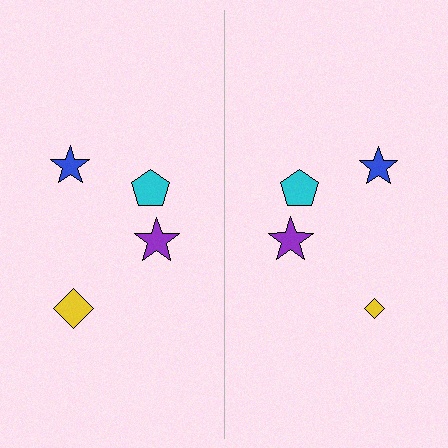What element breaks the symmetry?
The yellow diamond on the right side has a different size than its mirror counterpart.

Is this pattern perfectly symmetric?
No, the pattern is not perfectly symmetric. The yellow diamond on the right side has a different size than its mirror counterpart.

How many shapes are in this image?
There are 8 shapes in this image.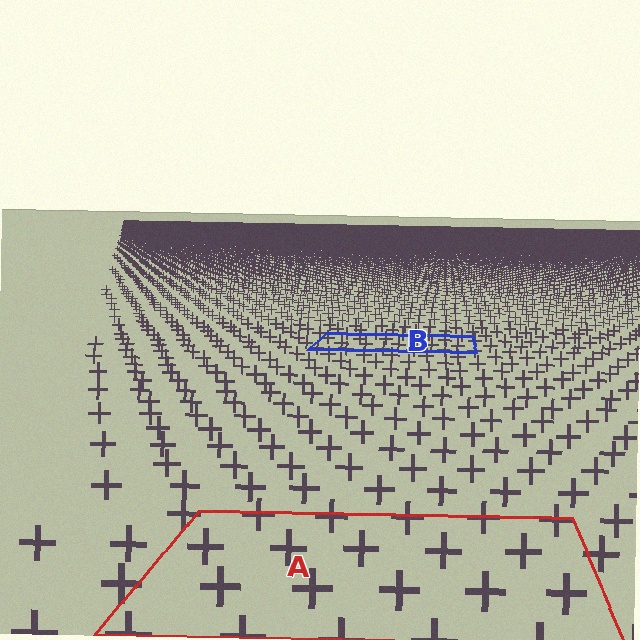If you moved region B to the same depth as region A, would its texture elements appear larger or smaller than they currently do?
They would appear larger. At a closer depth, the same texture elements are projected at a bigger on-screen size.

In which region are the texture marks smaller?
The texture marks are smaller in region B, because it is farther away.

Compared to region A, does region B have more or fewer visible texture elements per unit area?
Region B has more texture elements per unit area — they are packed more densely because it is farther away.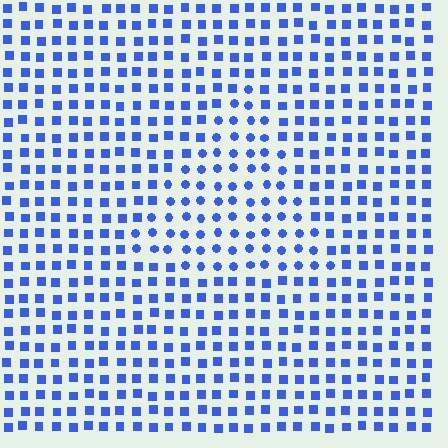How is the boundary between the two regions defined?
The boundary is defined by a change in element shape: circles inside vs. squares outside. All elements share the same color and spacing.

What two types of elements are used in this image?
The image uses circles inside the triangle region and squares outside it.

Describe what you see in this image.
The image is filled with small blue elements arranged in a uniform grid. A triangle-shaped region contains circles, while the surrounding area contains squares. The boundary is defined purely by the change in element shape.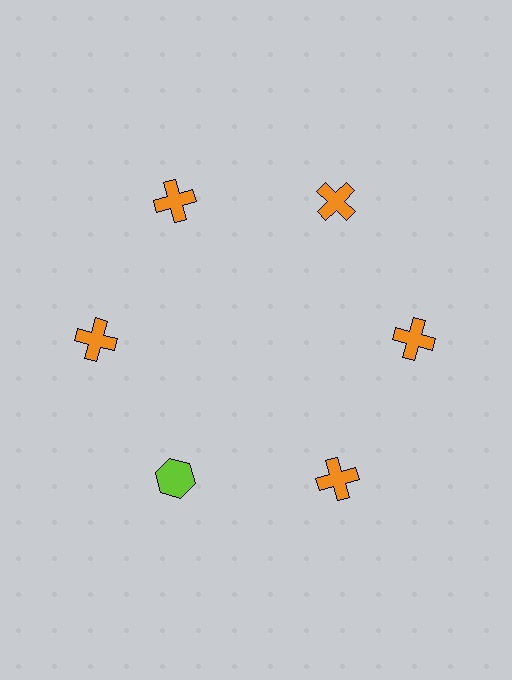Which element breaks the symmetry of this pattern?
The lime hexagon at roughly the 7 o'clock position breaks the symmetry. All other shapes are orange crosses.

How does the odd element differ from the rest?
It differs in both color (lime instead of orange) and shape (hexagon instead of cross).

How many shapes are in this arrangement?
There are 6 shapes arranged in a ring pattern.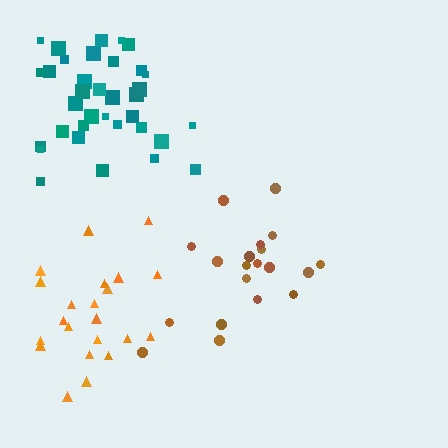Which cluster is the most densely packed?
Teal.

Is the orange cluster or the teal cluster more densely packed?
Teal.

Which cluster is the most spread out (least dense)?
Orange.